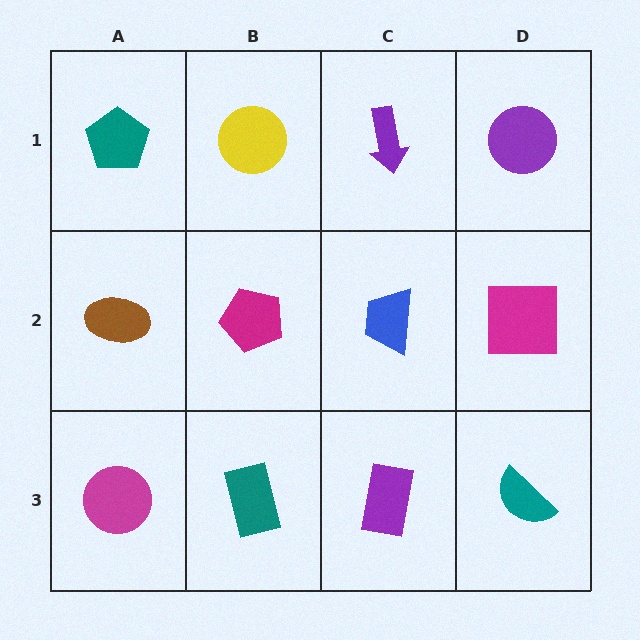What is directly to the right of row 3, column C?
A teal semicircle.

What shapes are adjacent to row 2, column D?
A purple circle (row 1, column D), a teal semicircle (row 3, column D), a blue trapezoid (row 2, column C).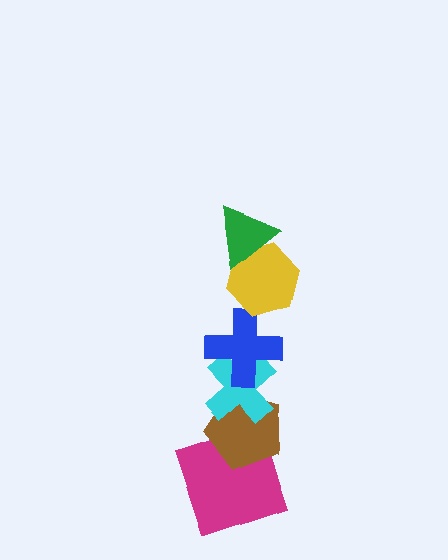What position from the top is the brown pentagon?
The brown pentagon is 5th from the top.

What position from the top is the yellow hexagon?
The yellow hexagon is 2nd from the top.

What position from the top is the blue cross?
The blue cross is 3rd from the top.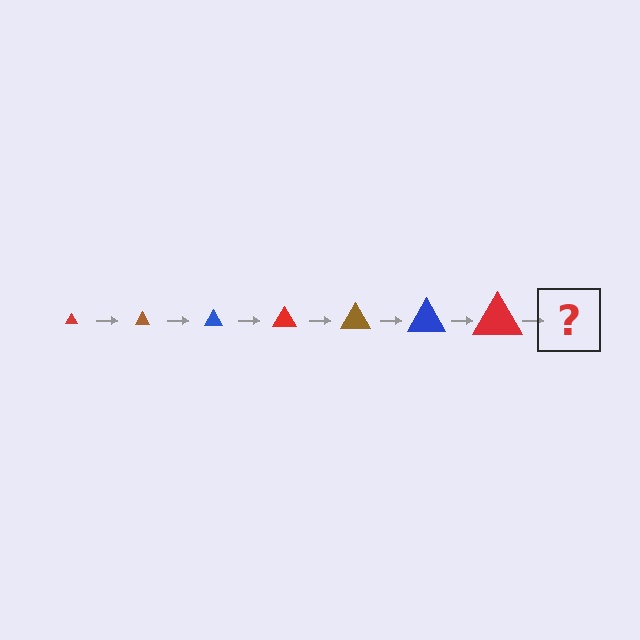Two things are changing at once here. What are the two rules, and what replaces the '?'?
The two rules are that the triangle grows larger each step and the color cycles through red, brown, and blue. The '?' should be a brown triangle, larger than the previous one.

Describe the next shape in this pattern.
It should be a brown triangle, larger than the previous one.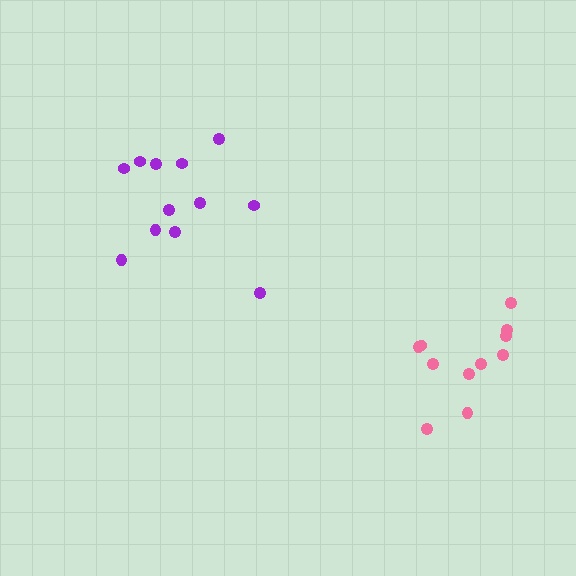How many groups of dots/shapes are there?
There are 2 groups.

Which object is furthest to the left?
The purple cluster is leftmost.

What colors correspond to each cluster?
The clusters are colored: pink, purple.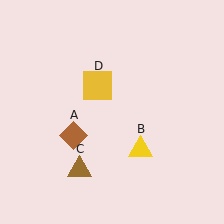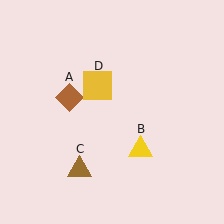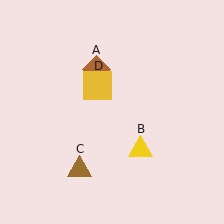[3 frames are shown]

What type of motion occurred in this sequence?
The brown diamond (object A) rotated clockwise around the center of the scene.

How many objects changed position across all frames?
1 object changed position: brown diamond (object A).